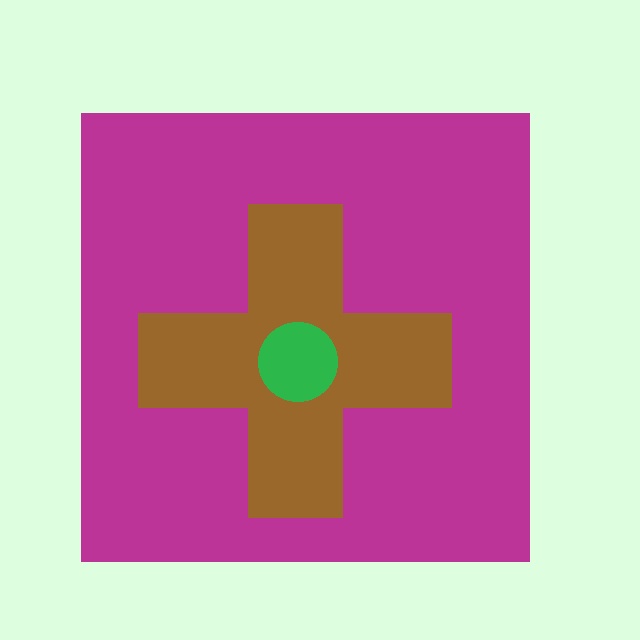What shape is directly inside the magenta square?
The brown cross.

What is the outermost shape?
The magenta square.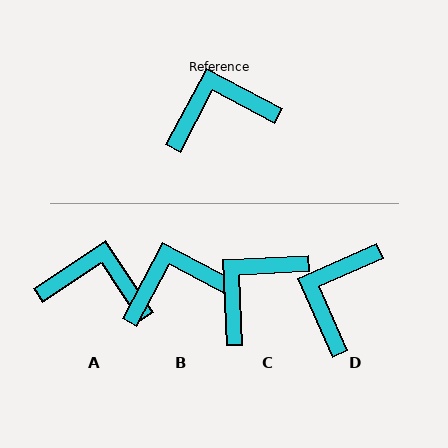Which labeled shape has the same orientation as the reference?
B.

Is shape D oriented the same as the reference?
No, it is off by about 51 degrees.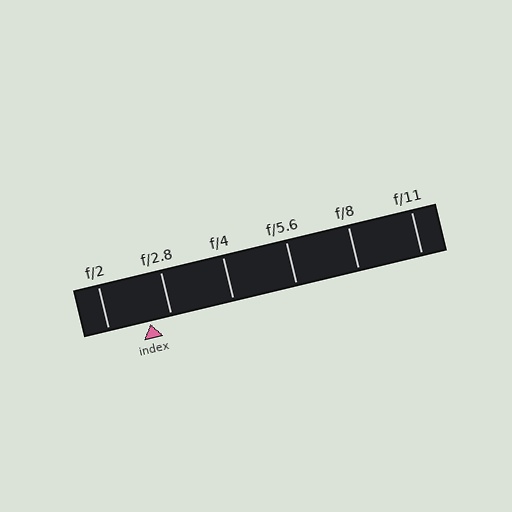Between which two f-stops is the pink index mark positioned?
The index mark is between f/2 and f/2.8.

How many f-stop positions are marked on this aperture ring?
There are 6 f-stop positions marked.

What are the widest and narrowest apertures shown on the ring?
The widest aperture shown is f/2 and the narrowest is f/11.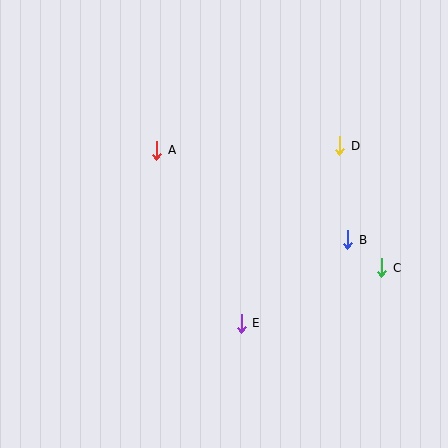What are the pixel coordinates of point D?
Point D is at (340, 146).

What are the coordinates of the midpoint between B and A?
The midpoint between B and A is at (252, 195).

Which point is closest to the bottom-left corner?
Point E is closest to the bottom-left corner.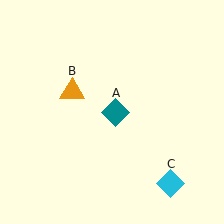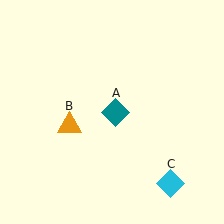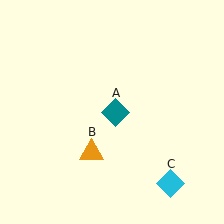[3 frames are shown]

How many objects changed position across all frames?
1 object changed position: orange triangle (object B).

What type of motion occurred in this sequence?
The orange triangle (object B) rotated counterclockwise around the center of the scene.